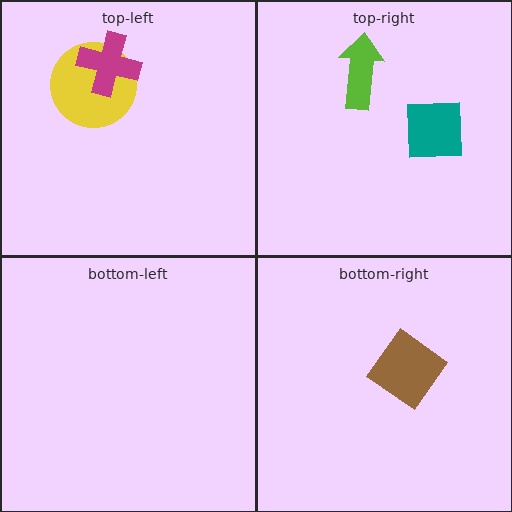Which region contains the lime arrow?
The top-right region.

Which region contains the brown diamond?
The bottom-right region.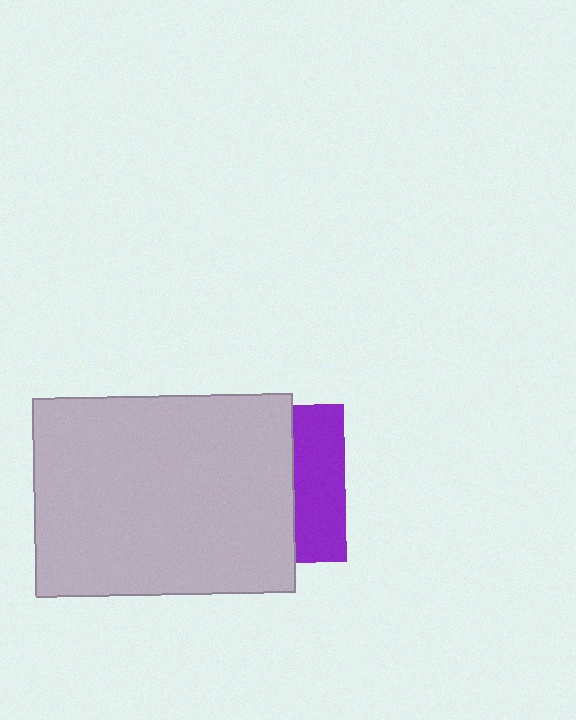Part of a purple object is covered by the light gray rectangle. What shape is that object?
It is a square.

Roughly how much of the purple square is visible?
A small part of it is visible (roughly 33%).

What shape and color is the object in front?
The object in front is a light gray rectangle.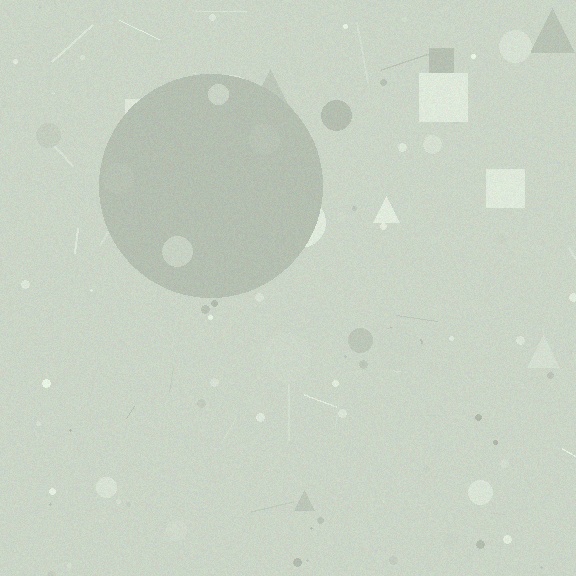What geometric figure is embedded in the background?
A circle is embedded in the background.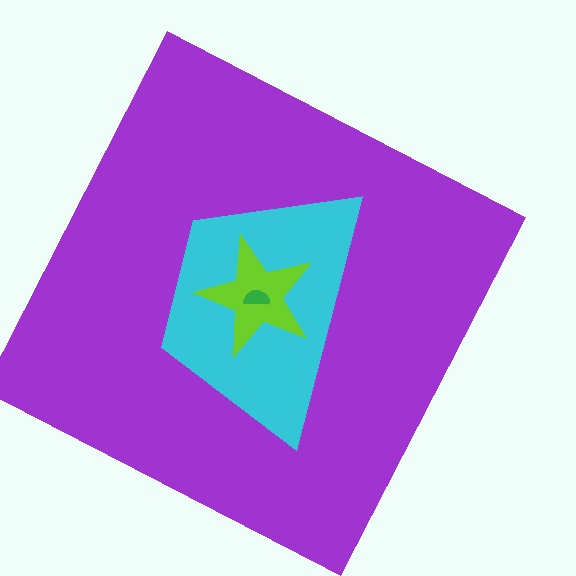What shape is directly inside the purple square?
The cyan trapezoid.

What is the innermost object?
The green semicircle.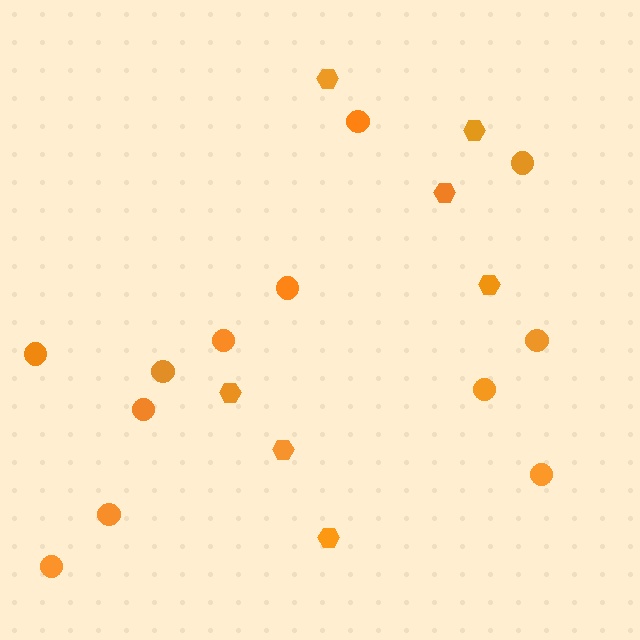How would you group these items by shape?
There are 2 groups: one group of circles (12) and one group of hexagons (7).